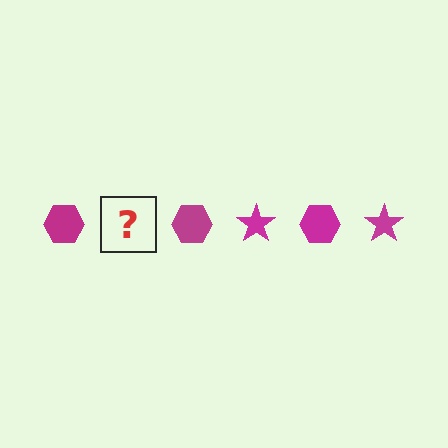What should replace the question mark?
The question mark should be replaced with a magenta star.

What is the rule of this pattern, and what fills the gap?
The rule is that the pattern cycles through hexagon, star shapes in magenta. The gap should be filled with a magenta star.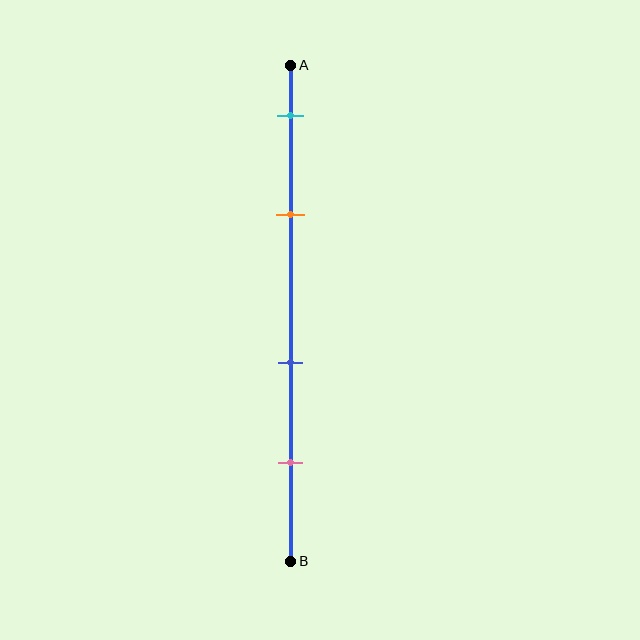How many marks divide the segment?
There are 4 marks dividing the segment.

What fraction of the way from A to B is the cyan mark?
The cyan mark is approximately 10% (0.1) of the way from A to B.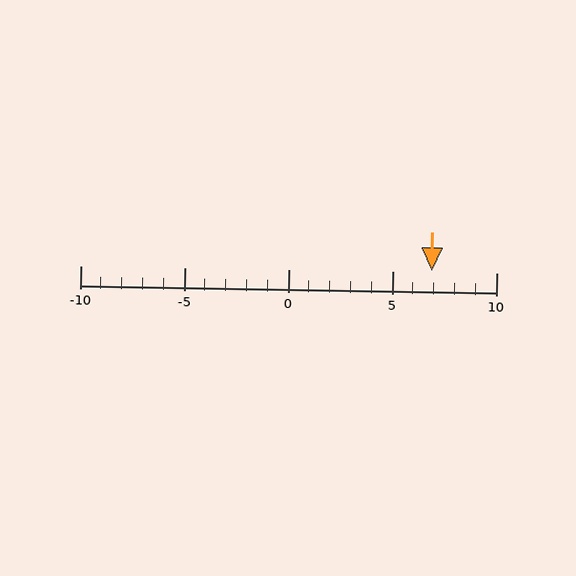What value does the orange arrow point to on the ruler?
The orange arrow points to approximately 7.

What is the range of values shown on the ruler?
The ruler shows values from -10 to 10.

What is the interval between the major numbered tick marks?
The major tick marks are spaced 5 units apart.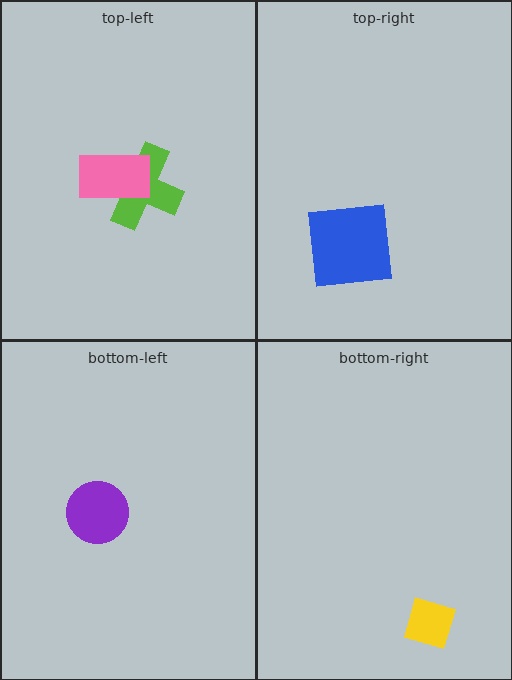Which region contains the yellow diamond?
The bottom-right region.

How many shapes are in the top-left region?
2.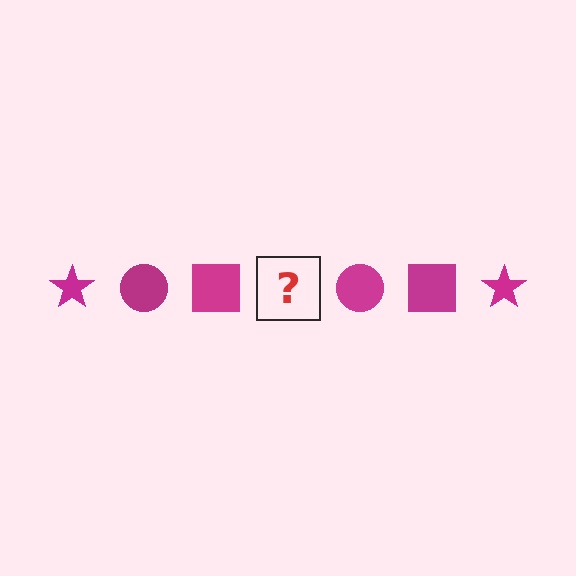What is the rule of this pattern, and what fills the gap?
The rule is that the pattern cycles through star, circle, square shapes in magenta. The gap should be filled with a magenta star.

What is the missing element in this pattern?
The missing element is a magenta star.